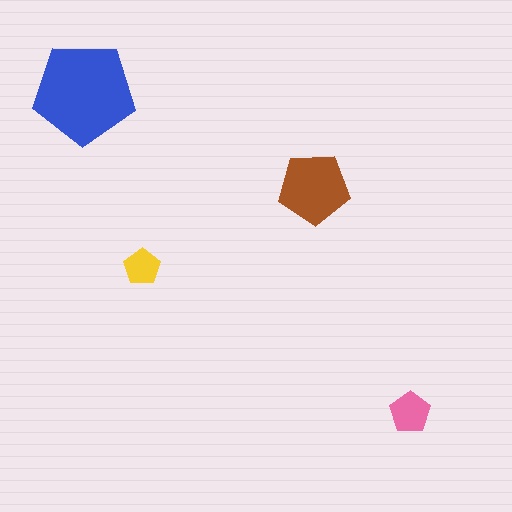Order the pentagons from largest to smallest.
the blue one, the brown one, the pink one, the yellow one.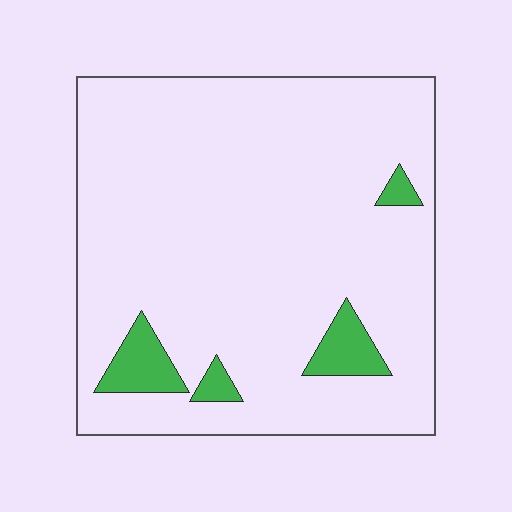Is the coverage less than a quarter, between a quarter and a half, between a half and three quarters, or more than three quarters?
Less than a quarter.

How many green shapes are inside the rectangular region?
4.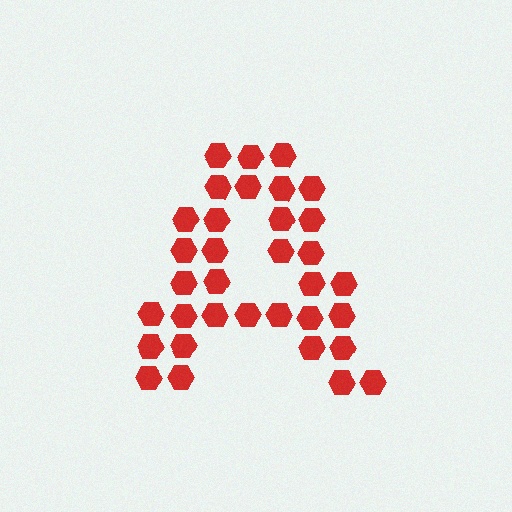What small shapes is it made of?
It is made of small hexagons.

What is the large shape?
The large shape is the letter A.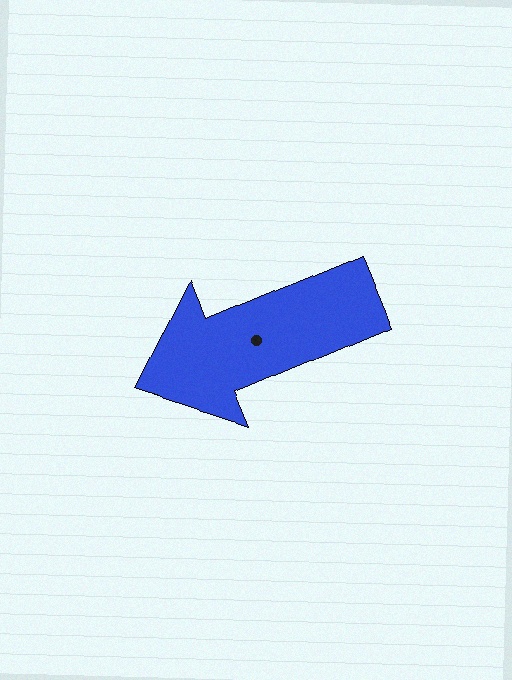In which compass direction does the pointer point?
Southwest.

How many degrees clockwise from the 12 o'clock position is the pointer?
Approximately 247 degrees.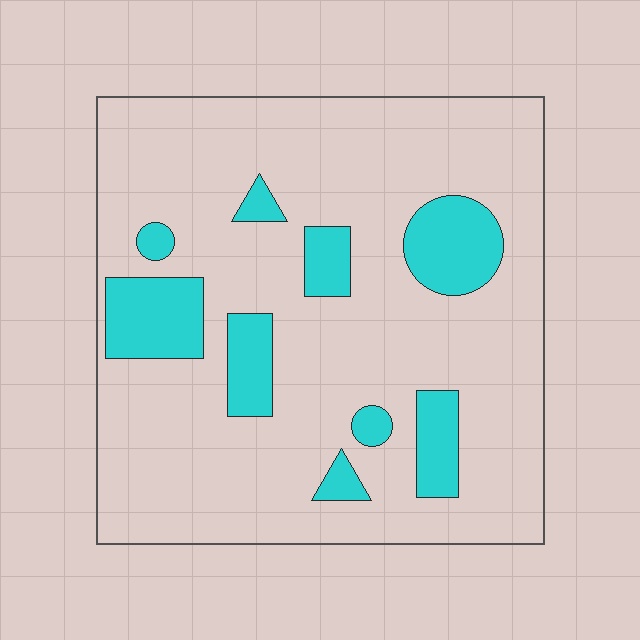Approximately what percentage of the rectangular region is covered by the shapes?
Approximately 15%.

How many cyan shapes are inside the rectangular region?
9.